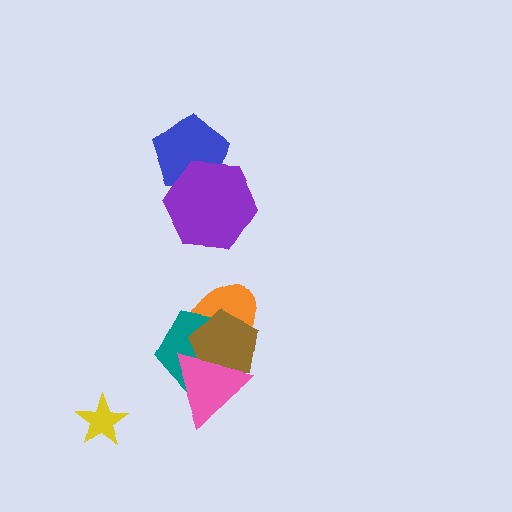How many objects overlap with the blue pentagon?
1 object overlaps with the blue pentagon.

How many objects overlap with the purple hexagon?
1 object overlaps with the purple hexagon.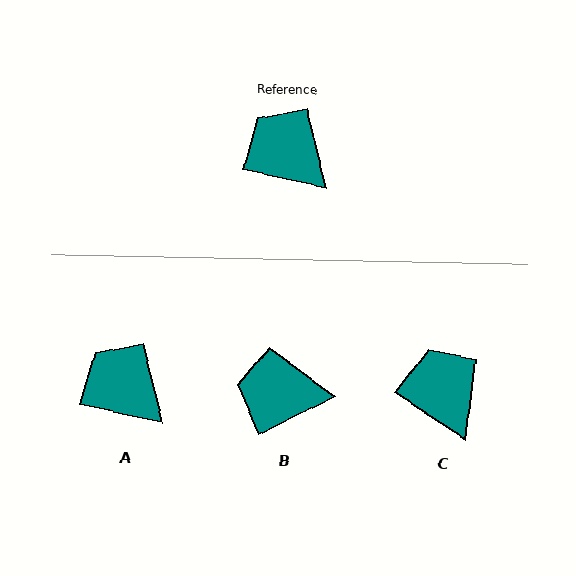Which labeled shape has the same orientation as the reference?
A.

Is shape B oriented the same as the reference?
No, it is off by about 39 degrees.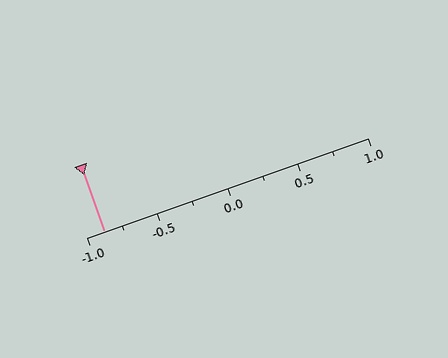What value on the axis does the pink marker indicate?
The marker indicates approximately -0.88.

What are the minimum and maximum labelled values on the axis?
The axis runs from -1.0 to 1.0.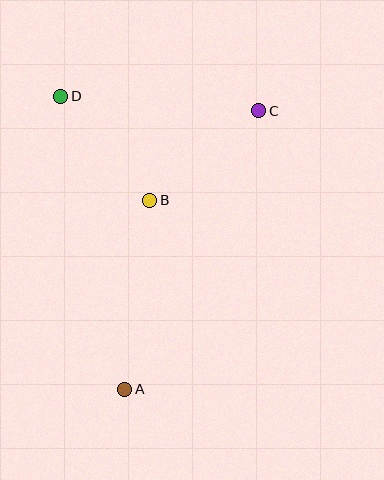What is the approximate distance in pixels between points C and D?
The distance between C and D is approximately 199 pixels.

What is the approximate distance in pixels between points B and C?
The distance between B and C is approximately 141 pixels.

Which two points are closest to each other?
Points B and D are closest to each other.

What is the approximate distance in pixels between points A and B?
The distance between A and B is approximately 191 pixels.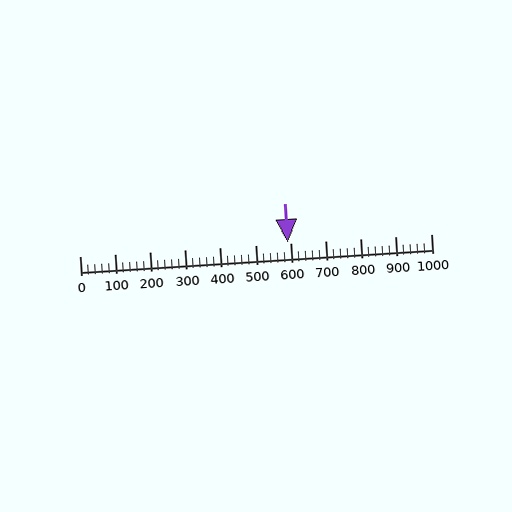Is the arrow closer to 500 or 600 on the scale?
The arrow is closer to 600.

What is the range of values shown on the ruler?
The ruler shows values from 0 to 1000.